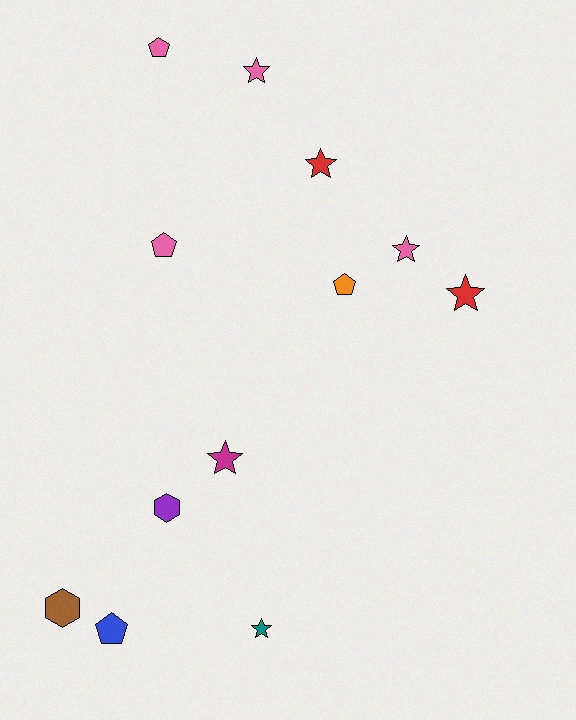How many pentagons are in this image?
There are 4 pentagons.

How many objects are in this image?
There are 12 objects.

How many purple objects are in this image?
There is 1 purple object.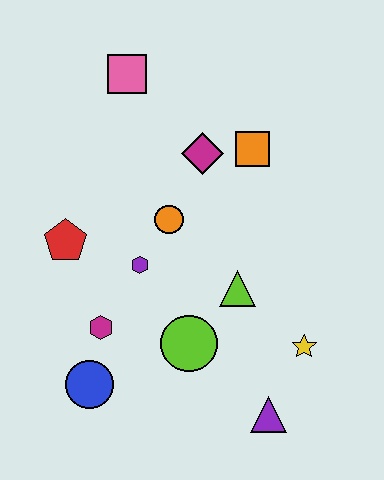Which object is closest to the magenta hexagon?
The blue circle is closest to the magenta hexagon.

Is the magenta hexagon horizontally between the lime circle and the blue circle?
Yes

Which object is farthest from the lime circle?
The pink square is farthest from the lime circle.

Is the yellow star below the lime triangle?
Yes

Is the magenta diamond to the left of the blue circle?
No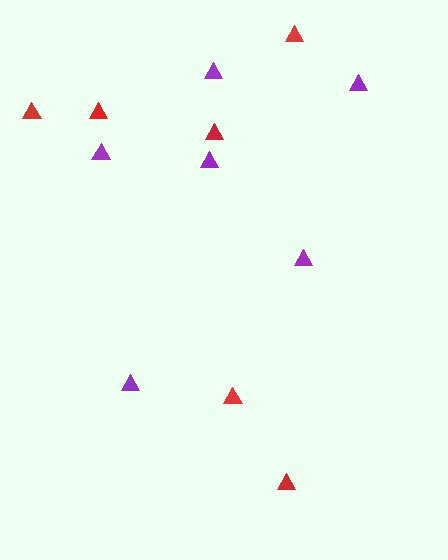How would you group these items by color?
There are 2 groups: one group of red triangles (6) and one group of purple triangles (6).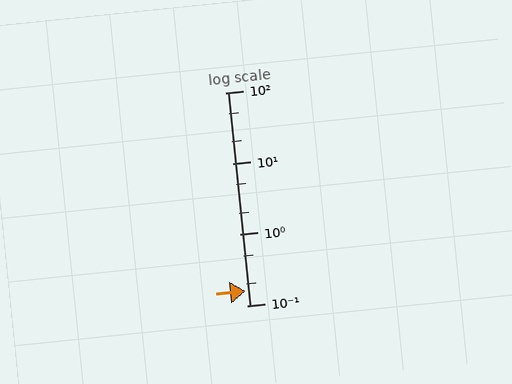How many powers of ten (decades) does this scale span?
The scale spans 3 decades, from 0.1 to 100.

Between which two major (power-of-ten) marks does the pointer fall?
The pointer is between 0.1 and 1.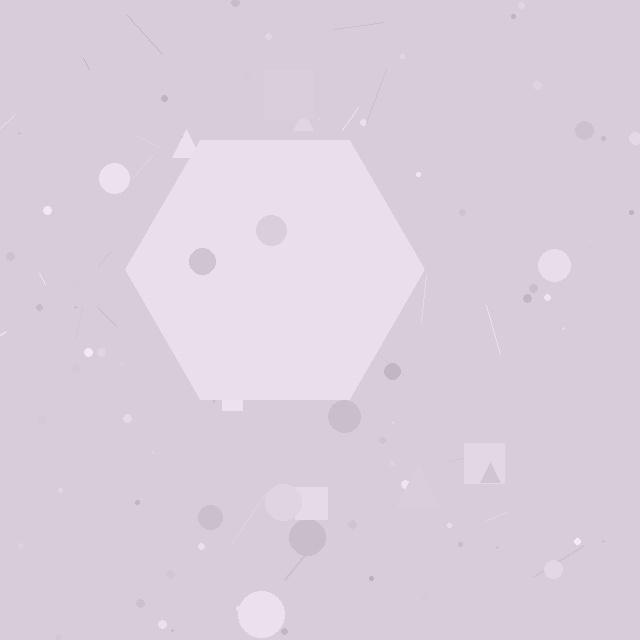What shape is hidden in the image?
A hexagon is hidden in the image.